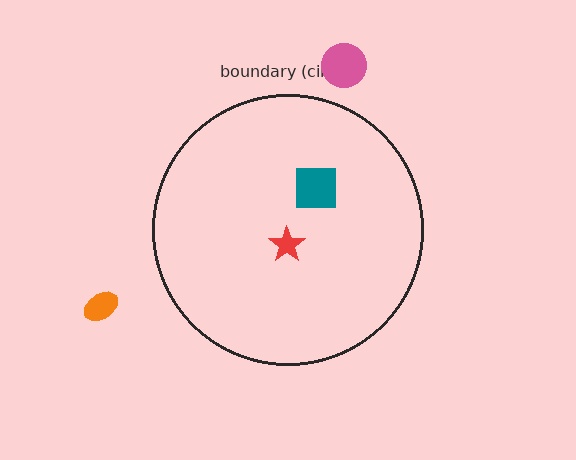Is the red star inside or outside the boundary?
Inside.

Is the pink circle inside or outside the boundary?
Outside.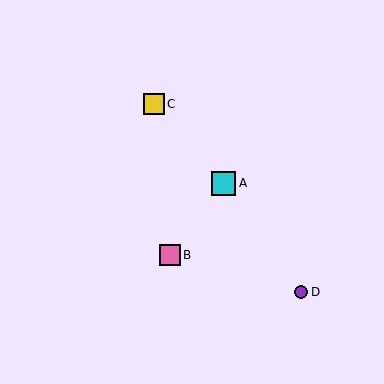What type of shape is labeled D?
Shape D is a purple circle.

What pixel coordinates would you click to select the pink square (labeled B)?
Click at (170, 255) to select the pink square B.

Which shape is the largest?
The cyan square (labeled A) is the largest.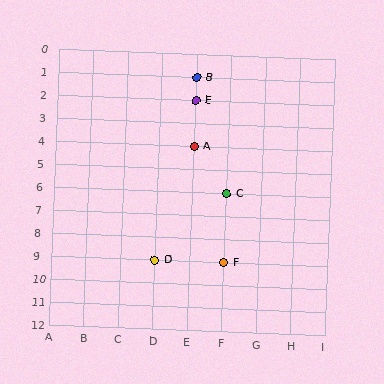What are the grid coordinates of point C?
Point C is at grid coordinates (F, 6).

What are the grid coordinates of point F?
Point F is at grid coordinates (F, 9).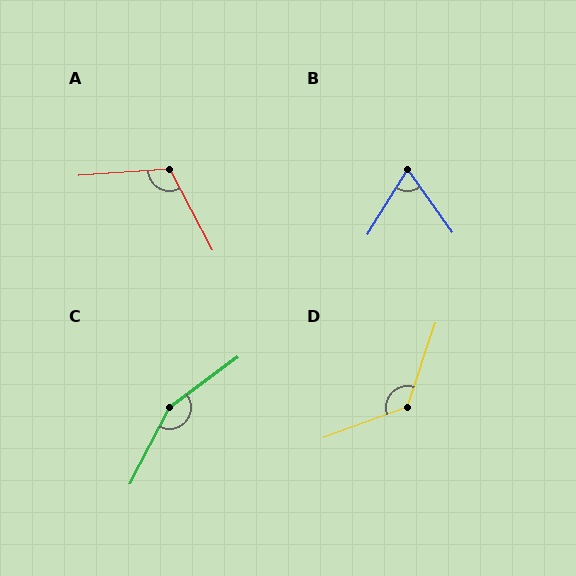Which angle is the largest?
C, at approximately 154 degrees.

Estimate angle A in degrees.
Approximately 114 degrees.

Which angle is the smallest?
B, at approximately 67 degrees.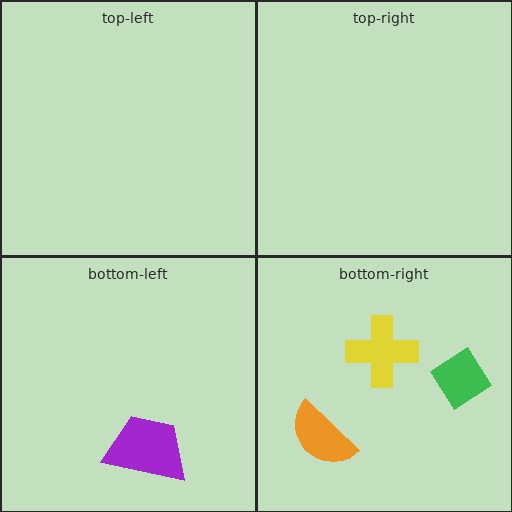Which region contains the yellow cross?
The bottom-right region.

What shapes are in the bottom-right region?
The green diamond, the yellow cross, the orange semicircle.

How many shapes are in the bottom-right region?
3.